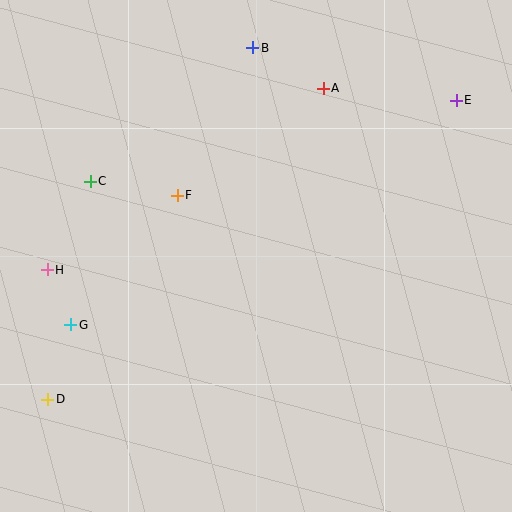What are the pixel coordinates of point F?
Point F is at (177, 195).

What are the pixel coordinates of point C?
Point C is at (90, 181).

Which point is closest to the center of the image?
Point F at (177, 195) is closest to the center.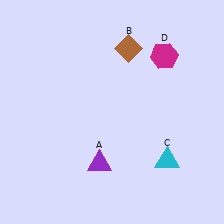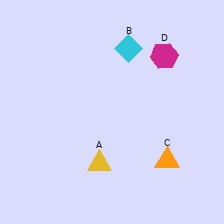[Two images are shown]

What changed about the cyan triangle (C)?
In Image 1, C is cyan. In Image 2, it changed to orange.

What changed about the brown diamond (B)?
In Image 1, B is brown. In Image 2, it changed to cyan.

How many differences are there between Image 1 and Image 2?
There are 3 differences between the two images.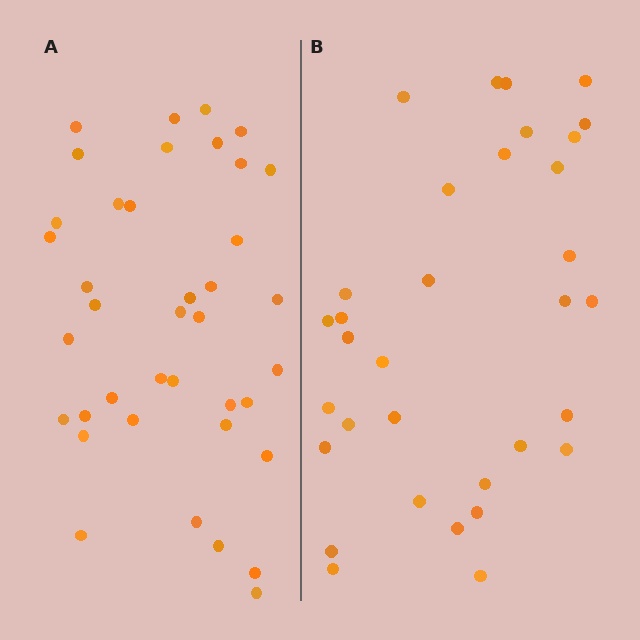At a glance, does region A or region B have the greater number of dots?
Region A (the left region) has more dots.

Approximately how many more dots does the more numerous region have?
Region A has about 6 more dots than region B.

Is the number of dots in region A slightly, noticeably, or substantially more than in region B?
Region A has only slightly more — the two regions are fairly close. The ratio is roughly 1.2 to 1.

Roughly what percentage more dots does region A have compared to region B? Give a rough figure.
About 20% more.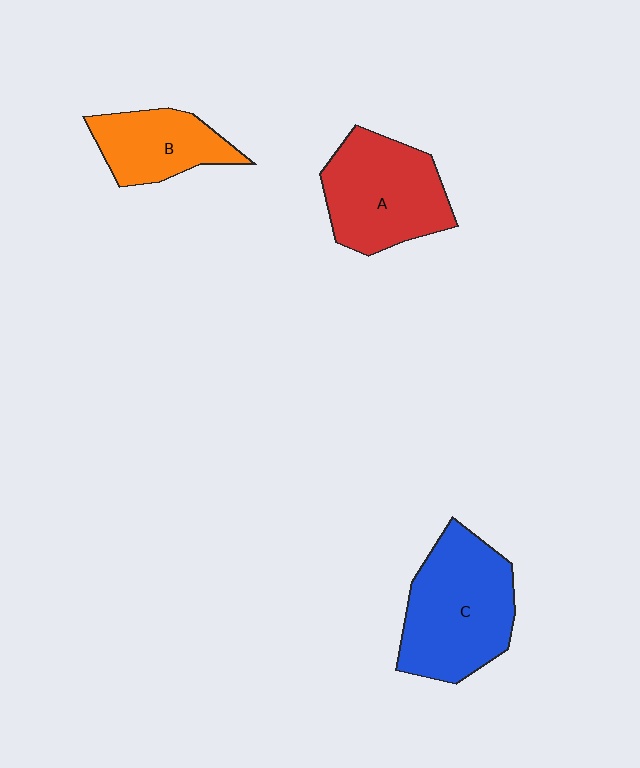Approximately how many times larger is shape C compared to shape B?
Approximately 1.7 times.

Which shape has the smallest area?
Shape B (orange).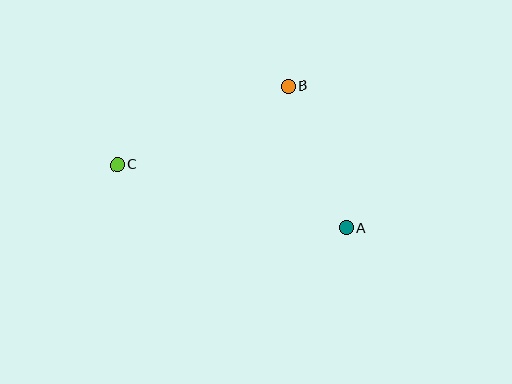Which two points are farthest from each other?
Points A and C are farthest from each other.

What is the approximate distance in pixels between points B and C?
The distance between B and C is approximately 188 pixels.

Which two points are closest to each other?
Points A and B are closest to each other.